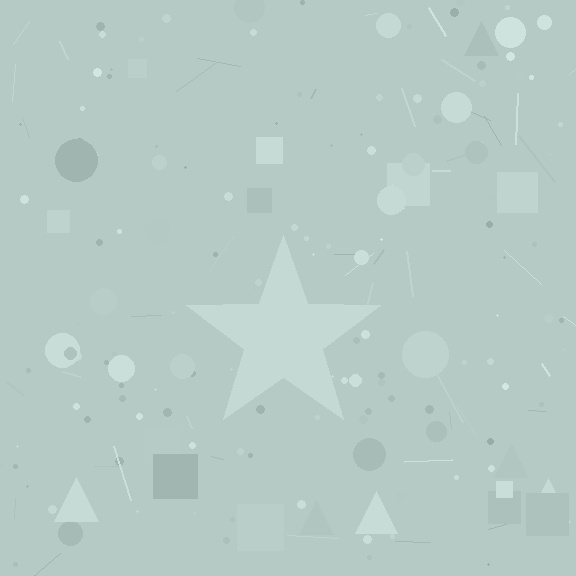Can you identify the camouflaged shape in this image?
The camouflaged shape is a star.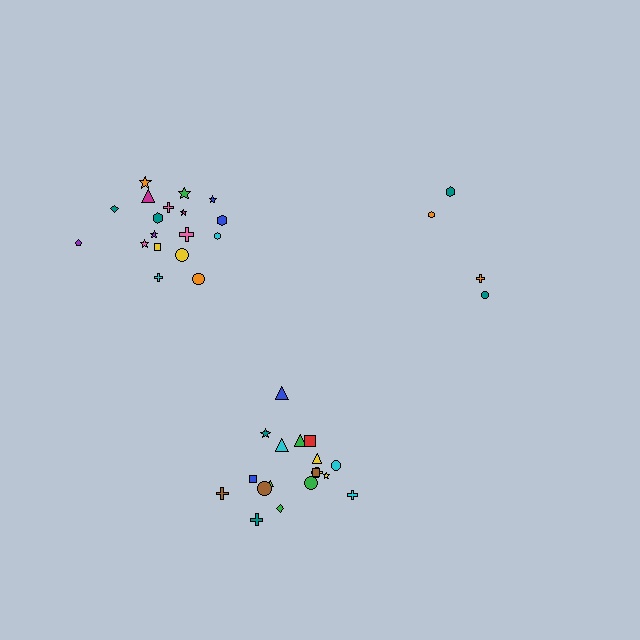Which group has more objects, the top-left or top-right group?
The top-left group.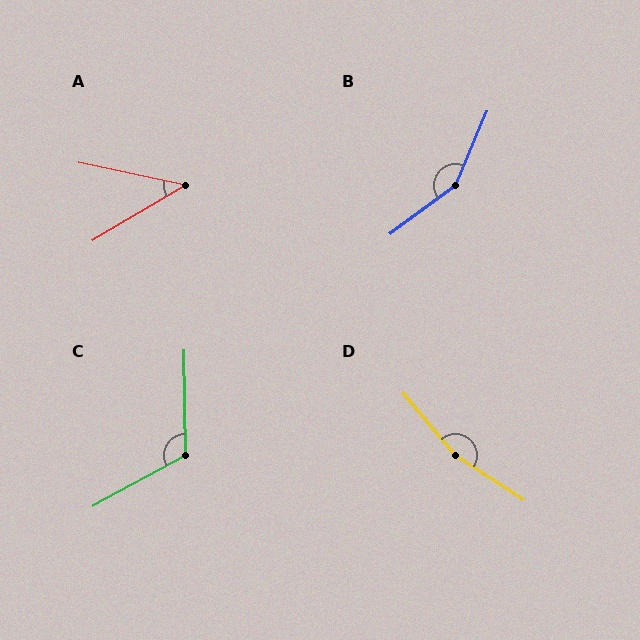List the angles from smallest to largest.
A (42°), C (118°), B (149°), D (164°).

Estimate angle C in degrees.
Approximately 118 degrees.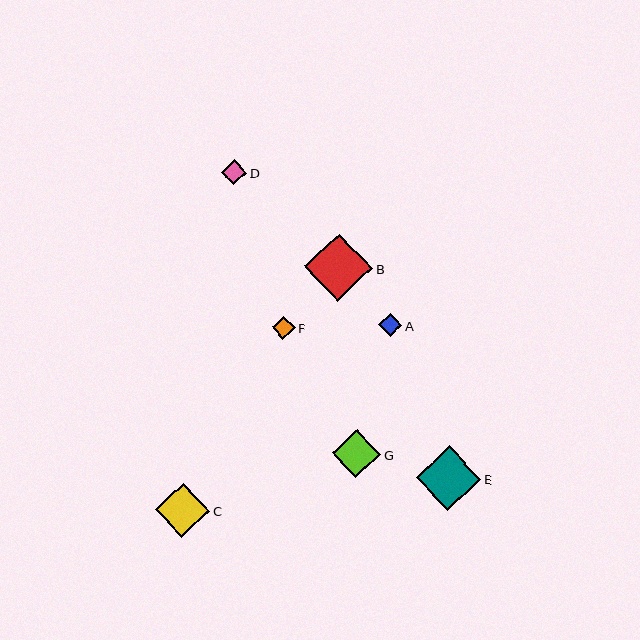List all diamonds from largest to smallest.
From largest to smallest: B, E, C, G, D, A, F.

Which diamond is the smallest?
Diamond F is the smallest with a size of approximately 23 pixels.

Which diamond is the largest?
Diamond B is the largest with a size of approximately 68 pixels.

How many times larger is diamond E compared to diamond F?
Diamond E is approximately 2.9 times the size of diamond F.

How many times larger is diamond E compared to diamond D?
Diamond E is approximately 2.6 times the size of diamond D.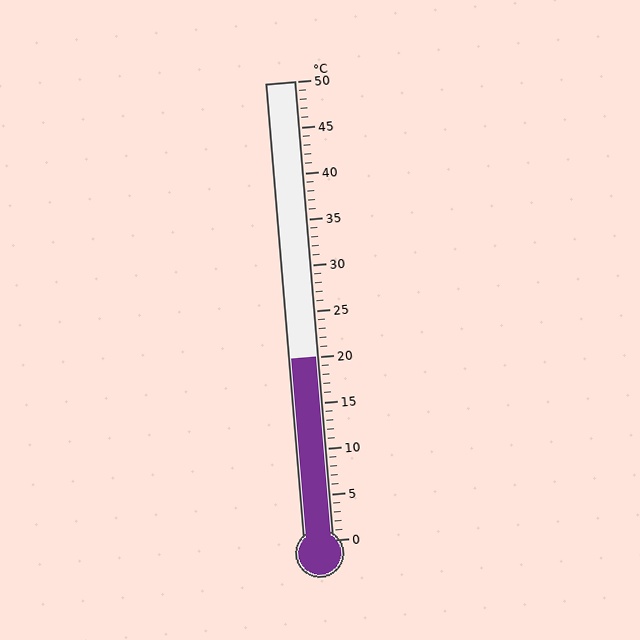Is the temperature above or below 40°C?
The temperature is below 40°C.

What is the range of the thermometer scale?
The thermometer scale ranges from 0°C to 50°C.